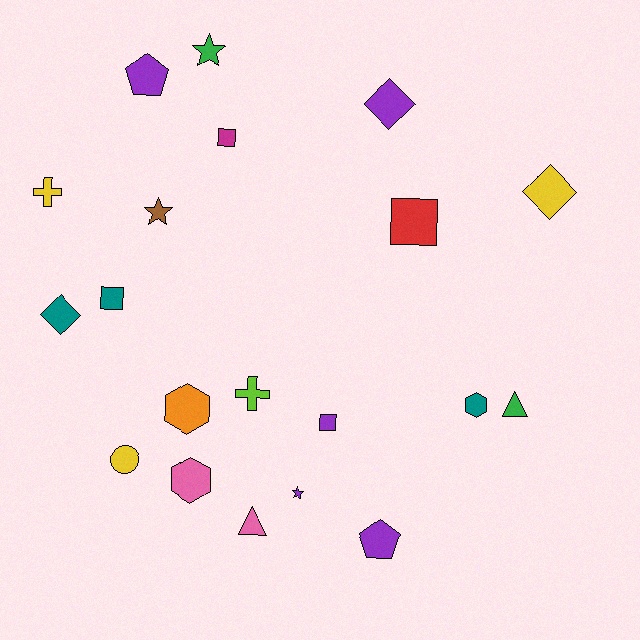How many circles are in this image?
There is 1 circle.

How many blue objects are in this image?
There are no blue objects.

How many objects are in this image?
There are 20 objects.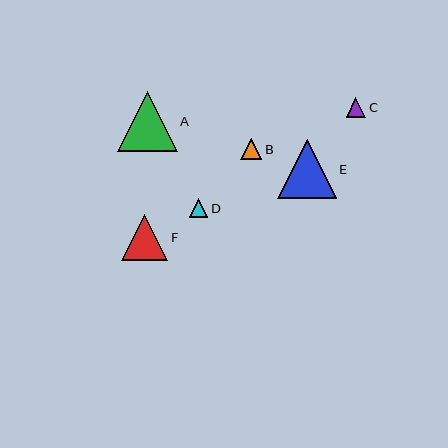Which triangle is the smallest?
Triangle D is the smallest with a size of approximately 19 pixels.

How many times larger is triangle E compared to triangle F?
Triangle E is approximately 1.3 times the size of triangle F.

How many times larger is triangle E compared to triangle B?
Triangle E is approximately 2.8 times the size of triangle B.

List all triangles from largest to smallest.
From largest to smallest: A, E, F, B, C, D.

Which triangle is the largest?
Triangle A is the largest with a size of approximately 59 pixels.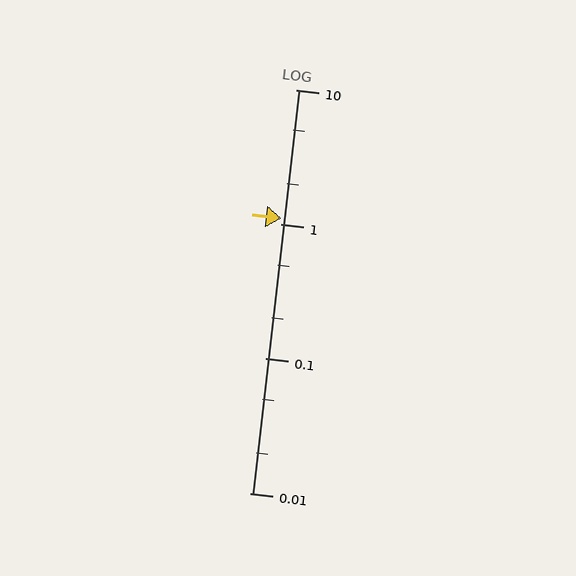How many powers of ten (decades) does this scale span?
The scale spans 3 decades, from 0.01 to 10.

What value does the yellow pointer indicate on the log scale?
The pointer indicates approximately 1.1.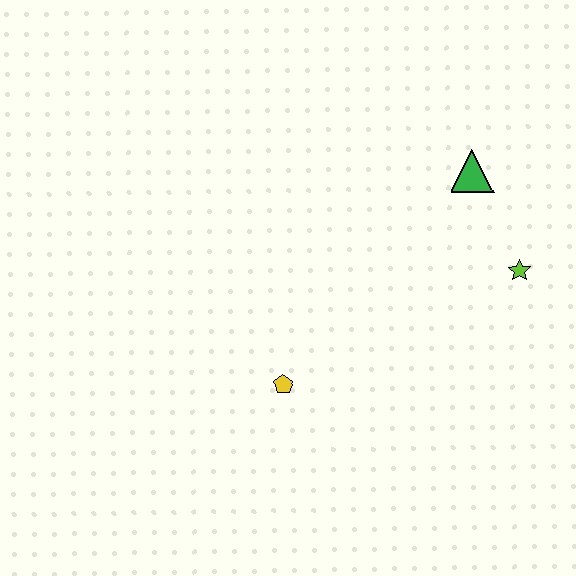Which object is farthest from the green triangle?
The yellow pentagon is farthest from the green triangle.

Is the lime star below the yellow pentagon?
No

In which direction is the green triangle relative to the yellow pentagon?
The green triangle is above the yellow pentagon.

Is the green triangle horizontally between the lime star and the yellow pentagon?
Yes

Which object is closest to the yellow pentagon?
The lime star is closest to the yellow pentagon.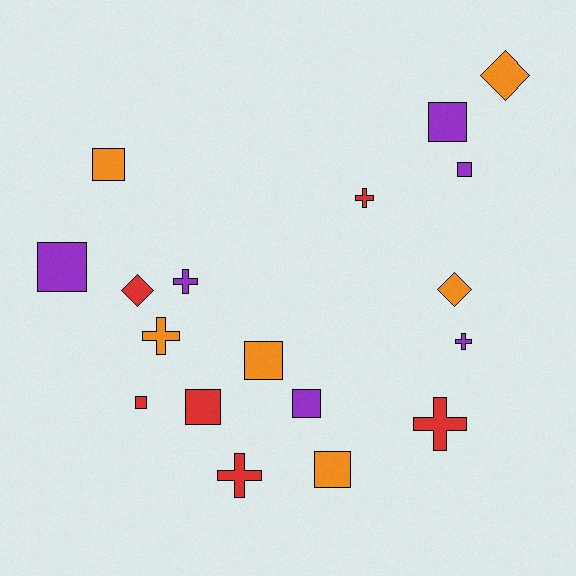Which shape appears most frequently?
Square, with 9 objects.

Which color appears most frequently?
Purple, with 6 objects.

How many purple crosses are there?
There are 2 purple crosses.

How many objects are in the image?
There are 18 objects.